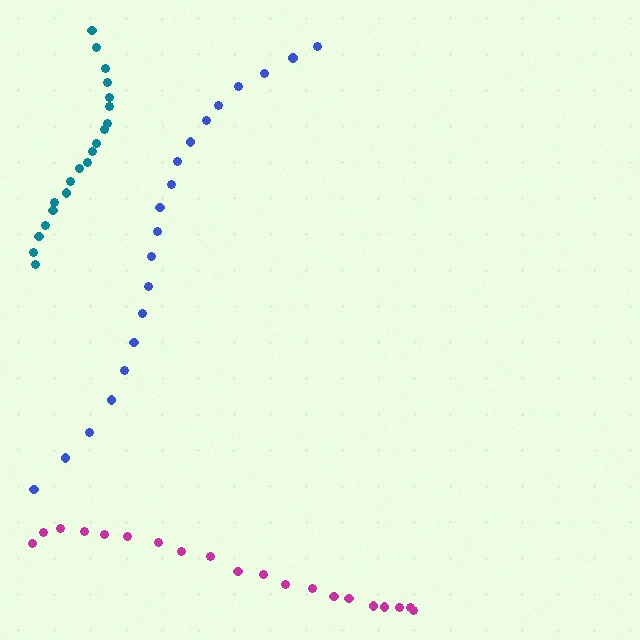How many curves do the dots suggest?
There are 3 distinct paths.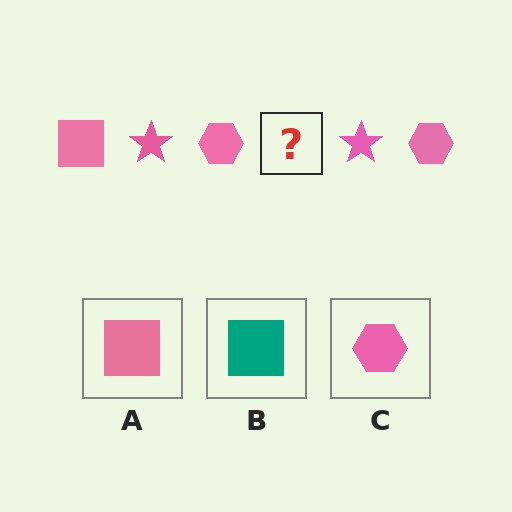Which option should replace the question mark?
Option A.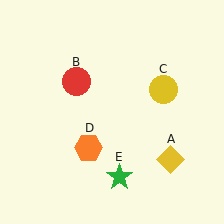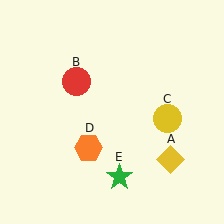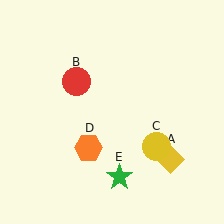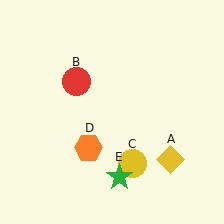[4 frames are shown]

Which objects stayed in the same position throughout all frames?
Yellow diamond (object A) and red circle (object B) and orange hexagon (object D) and green star (object E) remained stationary.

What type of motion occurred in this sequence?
The yellow circle (object C) rotated clockwise around the center of the scene.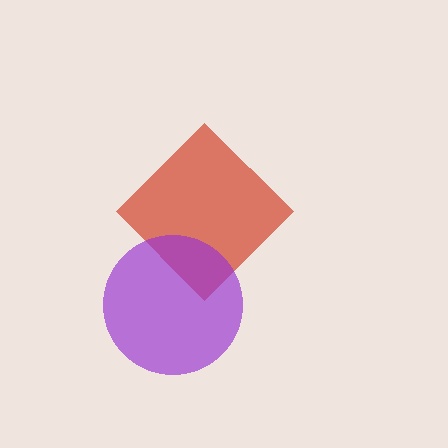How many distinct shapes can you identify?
There are 2 distinct shapes: a red diamond, a purple circle.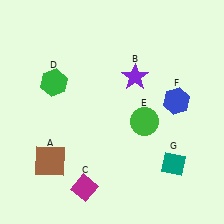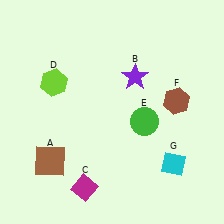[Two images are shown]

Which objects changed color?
D changed from green to lime. F changed from blue to brown. G changed from teal to cyan.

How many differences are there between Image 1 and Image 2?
There are 3 differences between the two images.